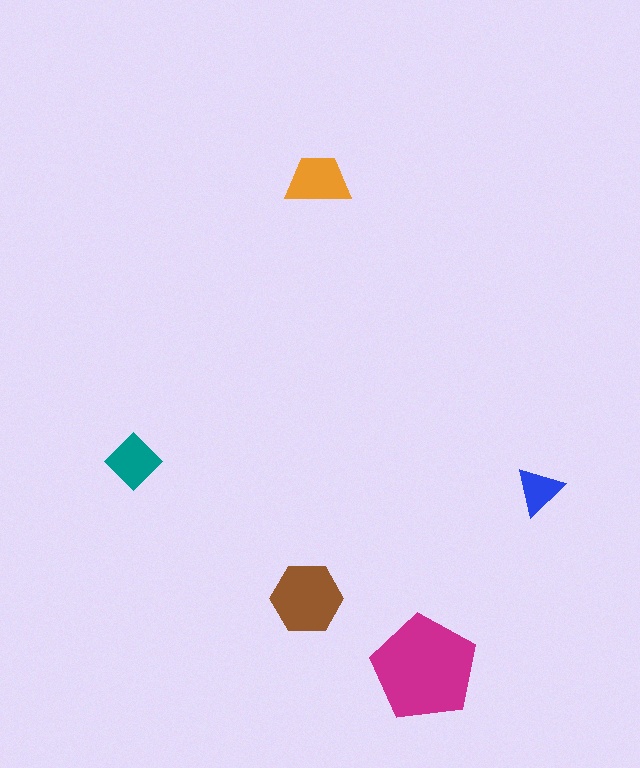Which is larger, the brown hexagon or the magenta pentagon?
The magenta pentagon.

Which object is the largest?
The magenta pentagon.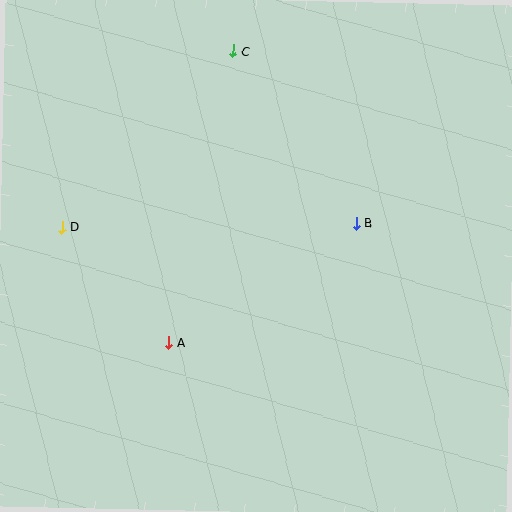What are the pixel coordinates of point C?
Point C is at (233, 51).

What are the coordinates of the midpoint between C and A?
The midpoint between C and A is at (201, 197).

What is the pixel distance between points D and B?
The distance between D and B is 294 pixels.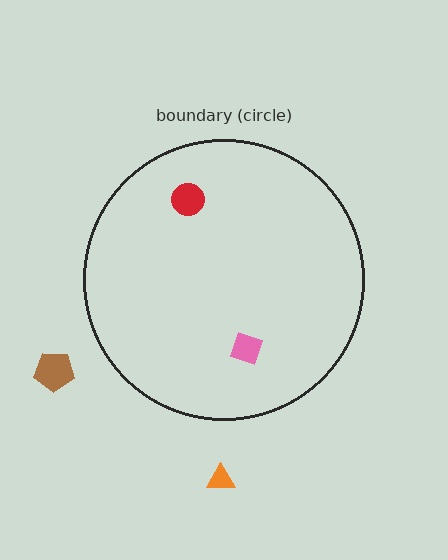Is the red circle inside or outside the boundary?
Inside.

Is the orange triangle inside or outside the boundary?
Outside.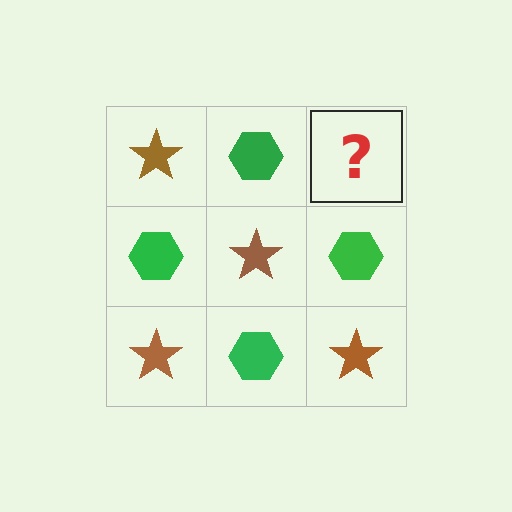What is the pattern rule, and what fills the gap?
The rule is that it alternates brown star and green hexagon in a checkerboard pattern. The gap should be filled with a brown star.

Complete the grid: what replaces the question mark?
The question mark should be replaced with a brown star.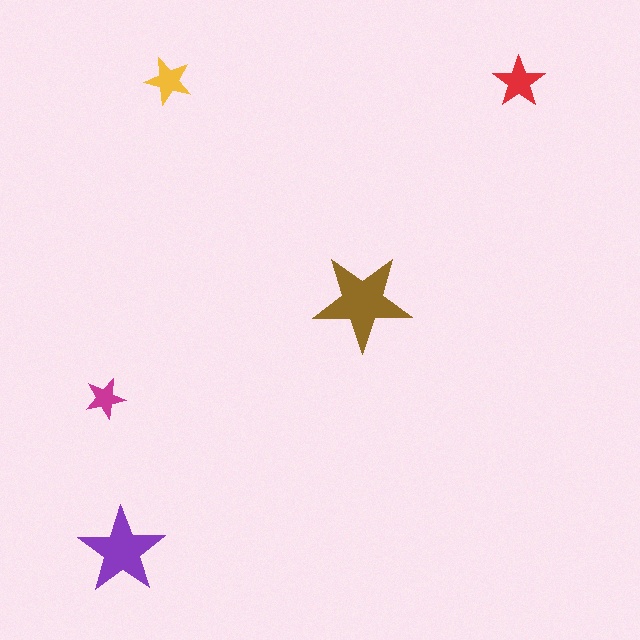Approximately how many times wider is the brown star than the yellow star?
About 2 times wider.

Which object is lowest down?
The purple star is bottommost.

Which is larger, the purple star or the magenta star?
The purple one.